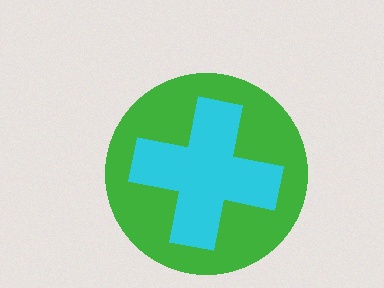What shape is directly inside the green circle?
The cyan cross.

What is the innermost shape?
The cyan cross.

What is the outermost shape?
The green circle.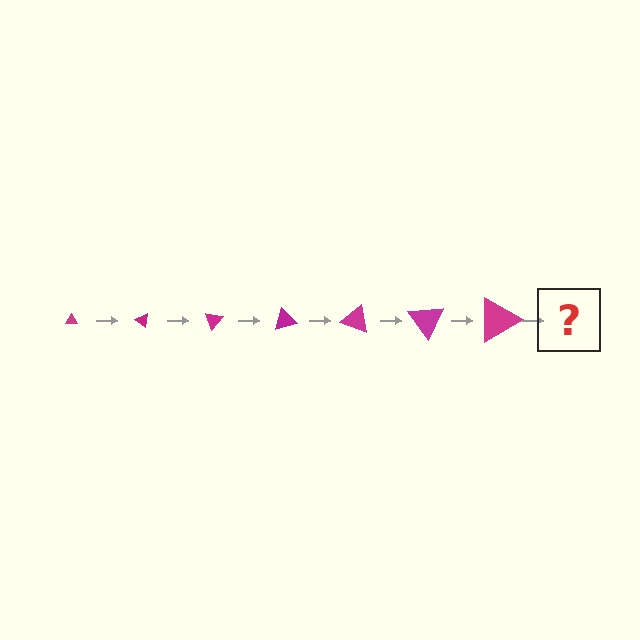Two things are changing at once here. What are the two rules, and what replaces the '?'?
The two rules are that the triangle grows larger each step and it rotates 35 degrees each step. The '?' should be a triangle, larger than the previous one and rotated 245 degrees from the start.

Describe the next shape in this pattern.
It should be a triangle, larger than the previous one and rotated 245 degrees from the start.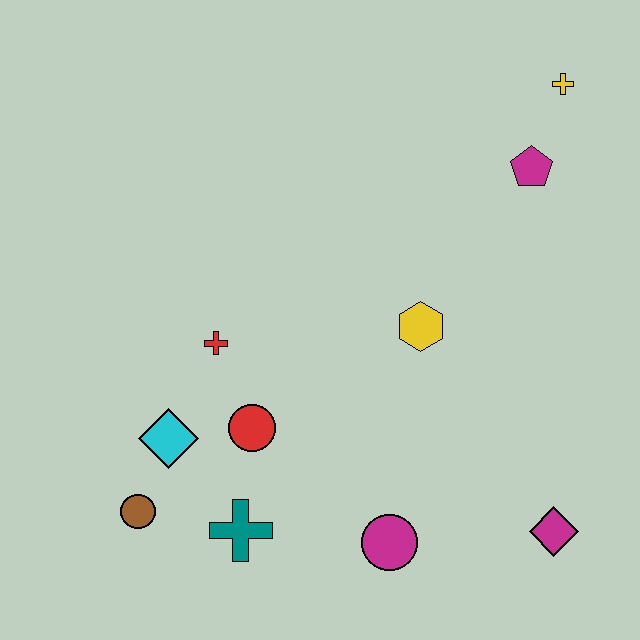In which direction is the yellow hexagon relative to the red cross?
The yellow hexagon is to the right of the red cross.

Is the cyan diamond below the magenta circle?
No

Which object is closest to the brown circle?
The cyan diamond is closest to the brown circle.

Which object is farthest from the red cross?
The yellow cross is farthest from the red cross.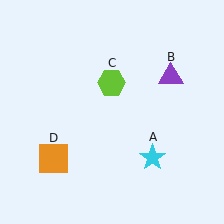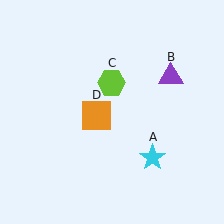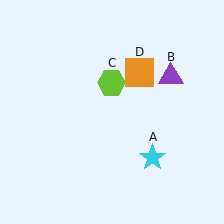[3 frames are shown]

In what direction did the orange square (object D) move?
The orange square (object D) moved up and to the right.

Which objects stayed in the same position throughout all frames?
Cyan star (object A) and purple triangle (object B) and lime hexagon (object C) remained stationary.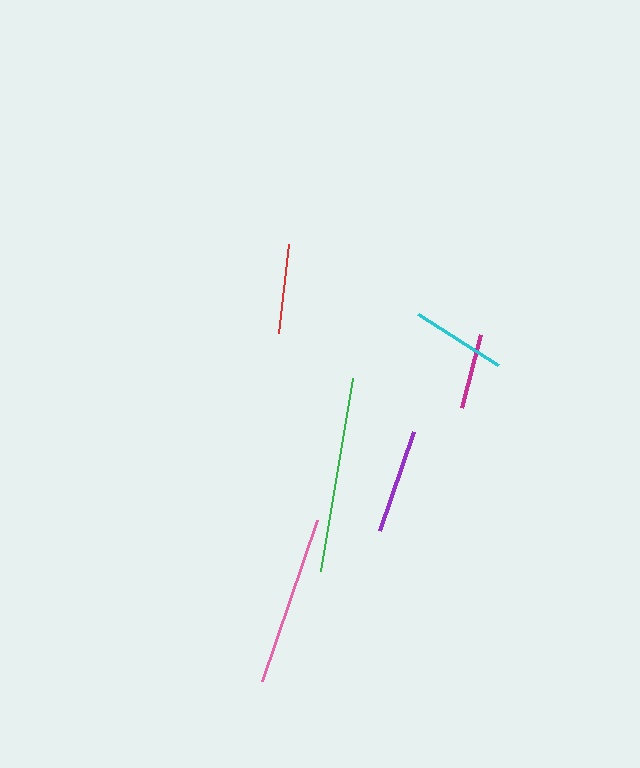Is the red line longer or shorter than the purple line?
The purple line is longer than the red line.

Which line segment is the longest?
The green line is the longest at approximately 195 pixels.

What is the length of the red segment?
The red segment is approximately 90 pixels long.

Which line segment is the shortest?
The magenta line is the shortest at approximately 75 pixels.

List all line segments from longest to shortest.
From longest to shortest: green, pink, purple, cyan, red, magenta.